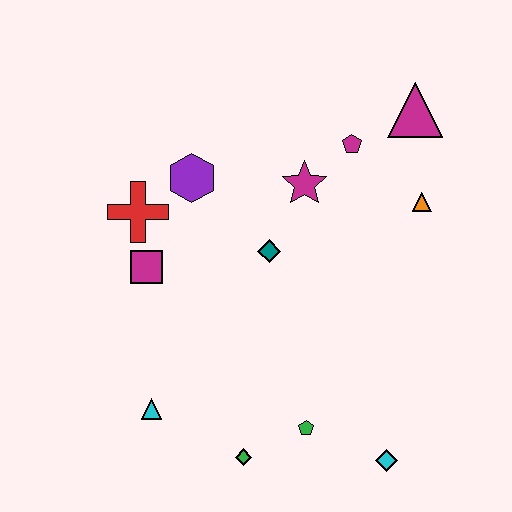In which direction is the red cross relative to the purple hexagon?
The red cross is to the left of the purple hexagon.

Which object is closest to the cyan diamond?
The green pentagon is closest to the cyan diamond.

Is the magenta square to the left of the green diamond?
Yes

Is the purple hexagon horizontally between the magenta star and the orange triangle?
No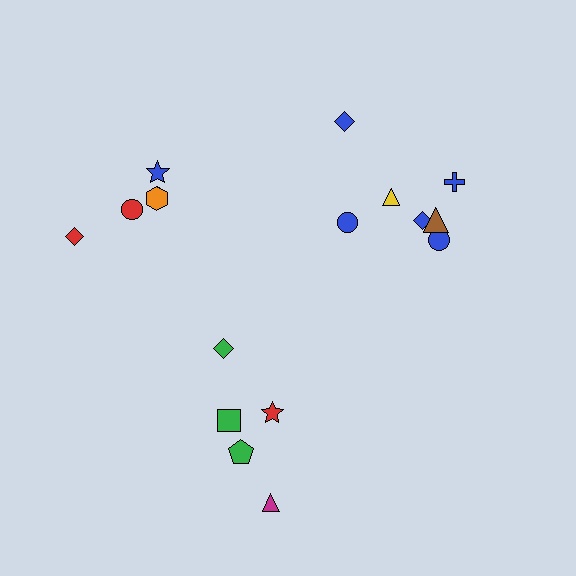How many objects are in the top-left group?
There are 5 objects.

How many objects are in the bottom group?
There are 5 objects.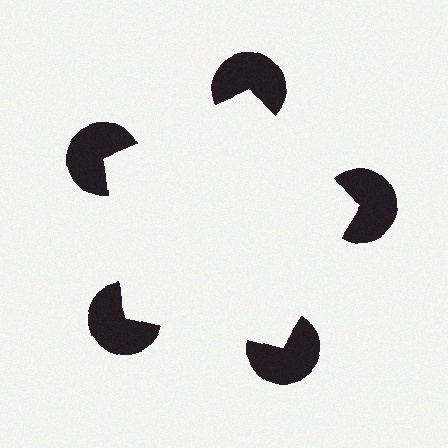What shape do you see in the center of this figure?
An illusory pentagon — its edges are inferred from the aligned wedge cuts in the pac-man discs, not physically drawn.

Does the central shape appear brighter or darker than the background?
It typically appears slightly brighter than the background, even though no actual brightness change is drawn.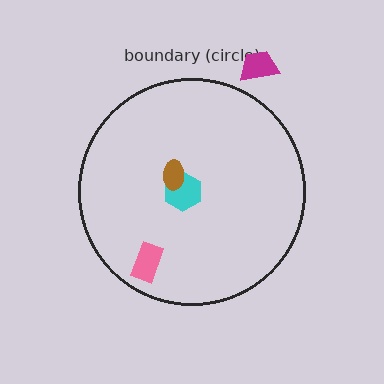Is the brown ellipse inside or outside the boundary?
Inside.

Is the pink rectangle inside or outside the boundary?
Inside.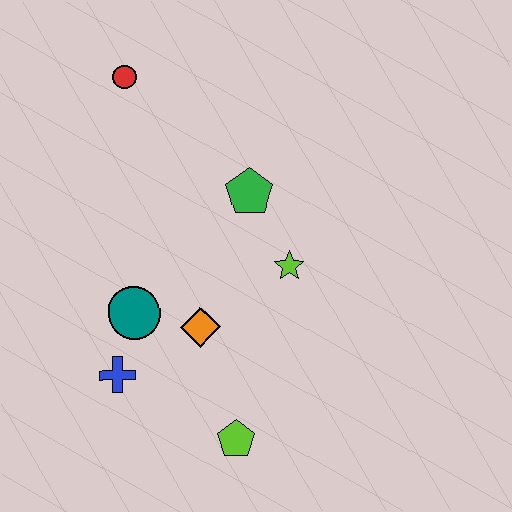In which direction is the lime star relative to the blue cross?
The lime star is to the right of the blue cross.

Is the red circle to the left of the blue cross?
No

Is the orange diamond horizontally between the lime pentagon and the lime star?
No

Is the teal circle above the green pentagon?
No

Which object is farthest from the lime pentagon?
The red circle is farthest from the lime pentagon.